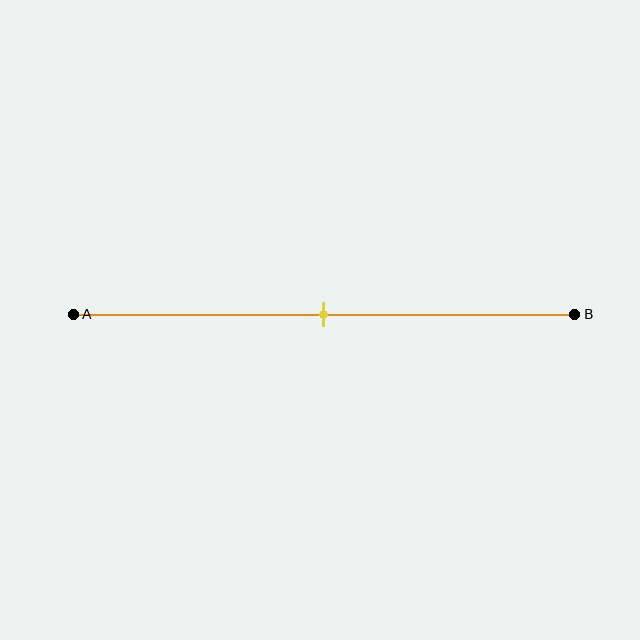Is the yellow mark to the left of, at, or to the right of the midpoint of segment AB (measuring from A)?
The yellow mark is approximately at the midpoint of segment AB.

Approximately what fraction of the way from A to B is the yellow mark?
The yellow mark is approximately 50% of the way from A to B.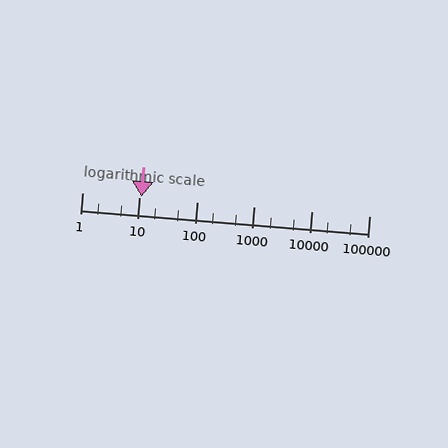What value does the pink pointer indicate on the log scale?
The pointer indicates approximately 11.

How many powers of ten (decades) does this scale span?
The scale spans 5 decades, from 1 to 100000.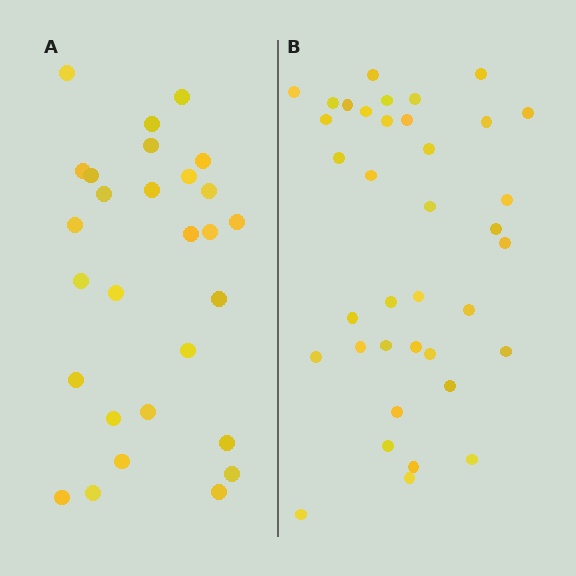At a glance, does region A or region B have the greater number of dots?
Region B (the right region) has more dots.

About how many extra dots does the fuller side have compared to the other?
Region B has roughly 8 or so more dots than region A.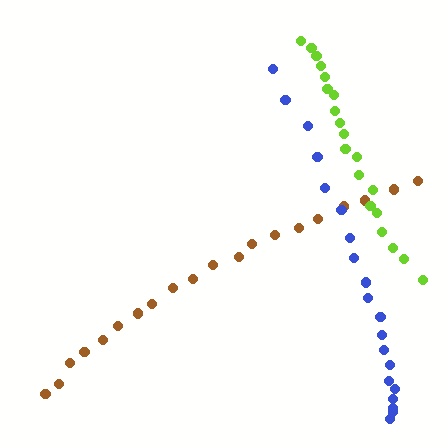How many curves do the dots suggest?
There are 3 distinct paths.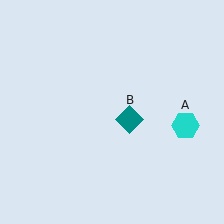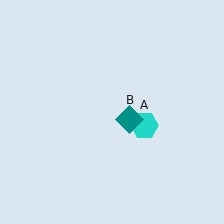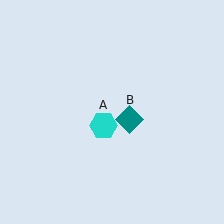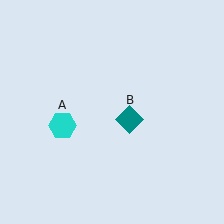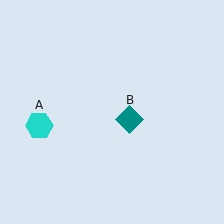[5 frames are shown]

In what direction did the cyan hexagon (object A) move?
The cyan hexagon (object A) moved left.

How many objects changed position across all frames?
1 object changed position: cyan hexagon (object A).